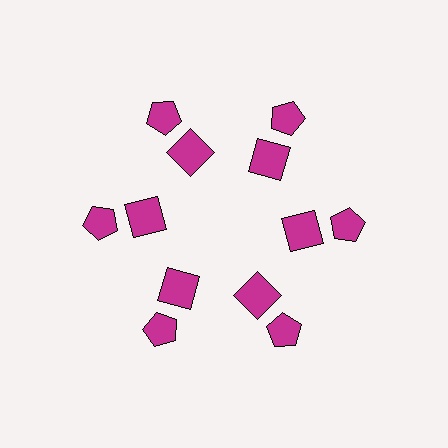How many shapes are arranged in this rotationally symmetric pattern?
There are 12 shapes, arranged in 6 groups of 2.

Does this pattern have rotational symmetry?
Yes, this pattern has 6-fold rotational symmetry. It looks the same after rotating 60 degrees around the center.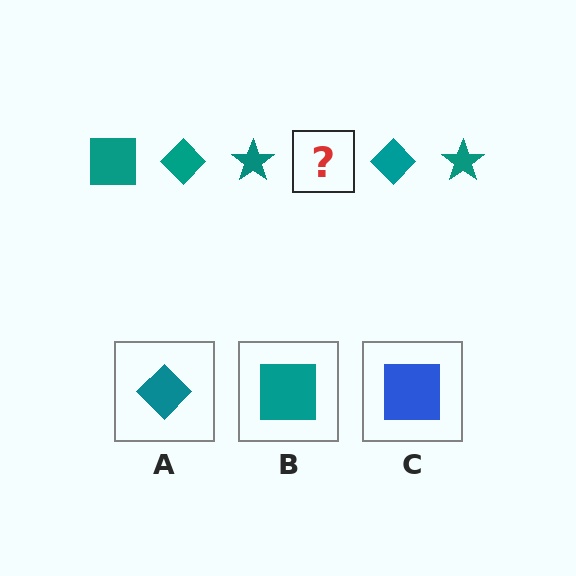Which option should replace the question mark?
Option B.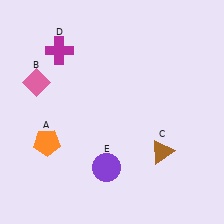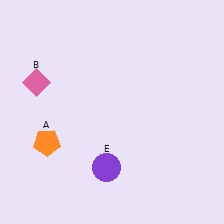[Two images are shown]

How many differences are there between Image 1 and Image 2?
There are 2 differences between the two images.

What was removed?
The magenta cross (D), the brown triangle (C) were removed in Image 2.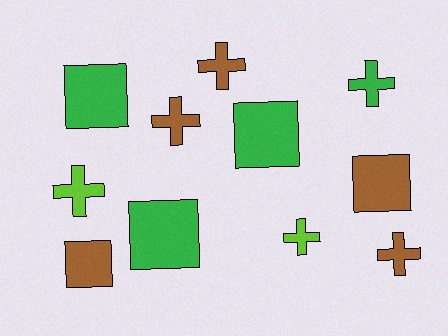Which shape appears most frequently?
Cross, with 6 objects.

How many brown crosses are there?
There are 3 brown crosses.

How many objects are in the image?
There are 11 objects.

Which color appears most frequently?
Brown, with 5 objects.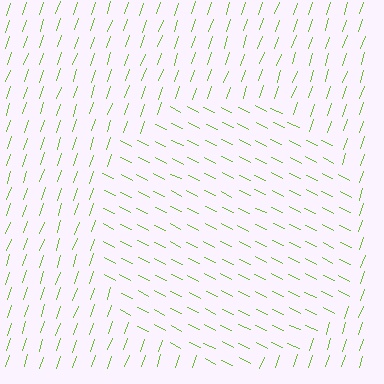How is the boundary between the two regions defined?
The boundary is defined purely by a change in line orientation (approximately 83 degrees difference). All lines are the same color and thickness.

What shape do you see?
I see a circle.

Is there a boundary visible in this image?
Yes, there is a texture boundary formed by a change in line orientation.